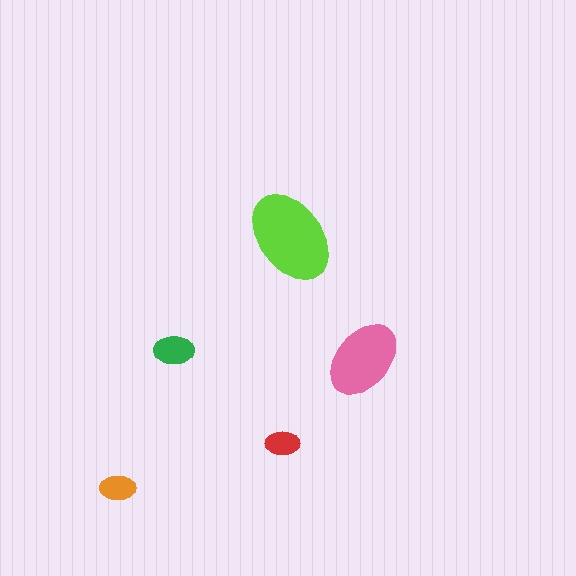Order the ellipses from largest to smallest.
the lime one, the pink one, the green one, the orange one, the red one.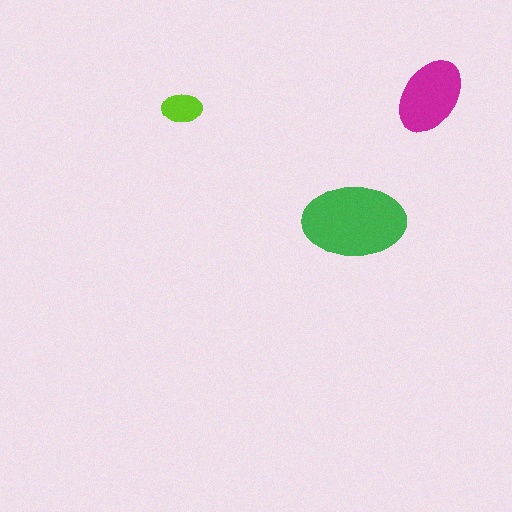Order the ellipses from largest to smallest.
the green one, the magenta one, the lime one.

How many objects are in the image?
There are 3 objects in the image.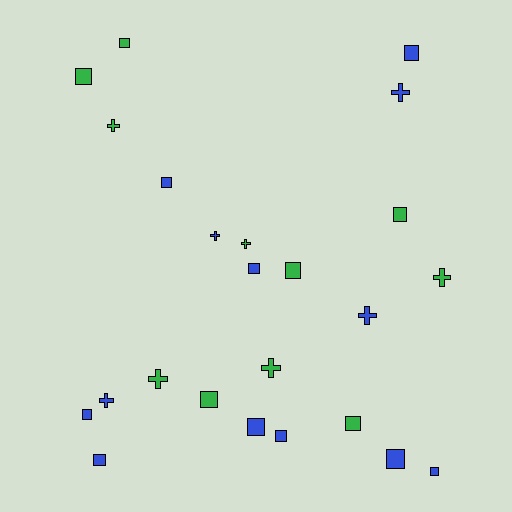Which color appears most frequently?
Blue, with 13 objects.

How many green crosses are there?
There are 5 green crosses.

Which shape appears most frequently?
Square, with 15 objects.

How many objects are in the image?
There are 24 objects.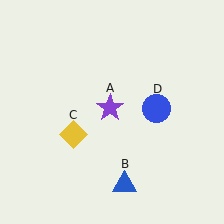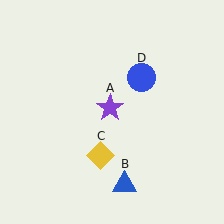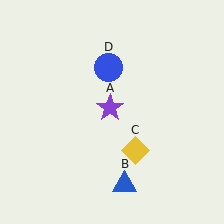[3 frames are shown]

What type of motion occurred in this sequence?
The yellow diamond (object C), blue circle (object D) rotated counterclockwise around the center of the scene.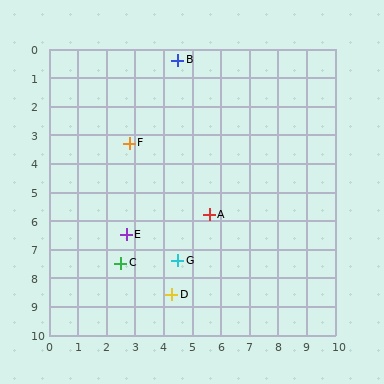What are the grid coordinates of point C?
Point C is at approximately (2.5, 7.5).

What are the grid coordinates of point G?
Point G is at approximately (4.5, 7.4).